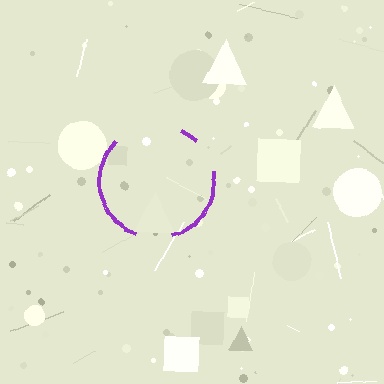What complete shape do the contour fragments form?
The contour fragments form a circle.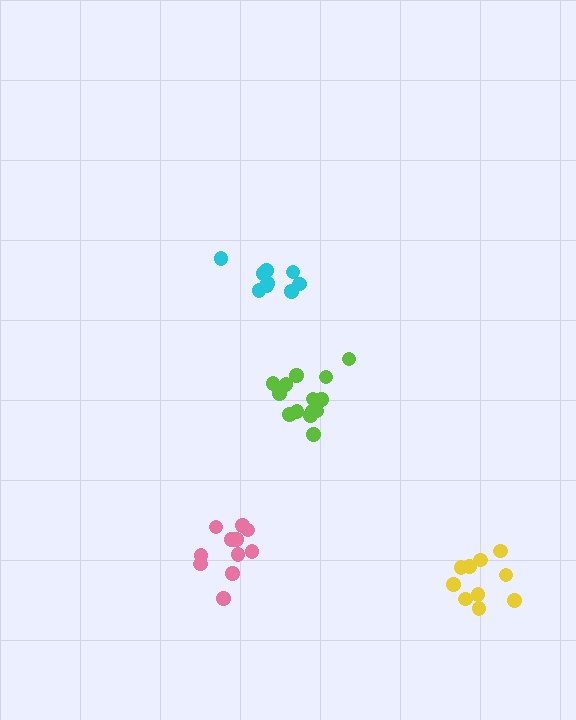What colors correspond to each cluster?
The clusters are colored: yellow, cyan, pink, lime.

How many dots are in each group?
Group 1: 10 dots, Group 2: 9 dots, Group 3: 11 dots, Group 4: 14 dots (44 total).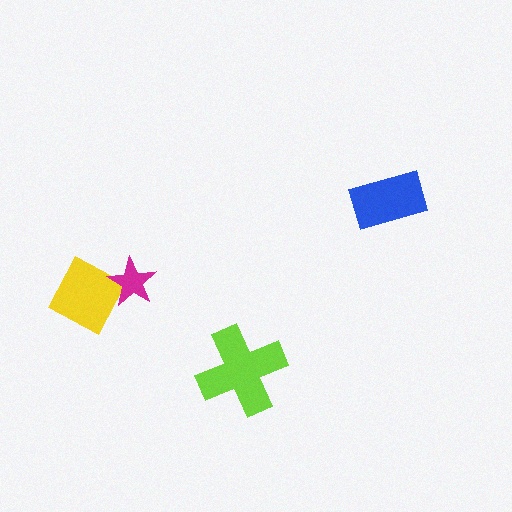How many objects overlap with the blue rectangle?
0 objects overlap with the blue rectangle.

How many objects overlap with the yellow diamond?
1 object overlaps with the yellow diamond.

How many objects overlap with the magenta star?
1 object overlaps with the magenta star.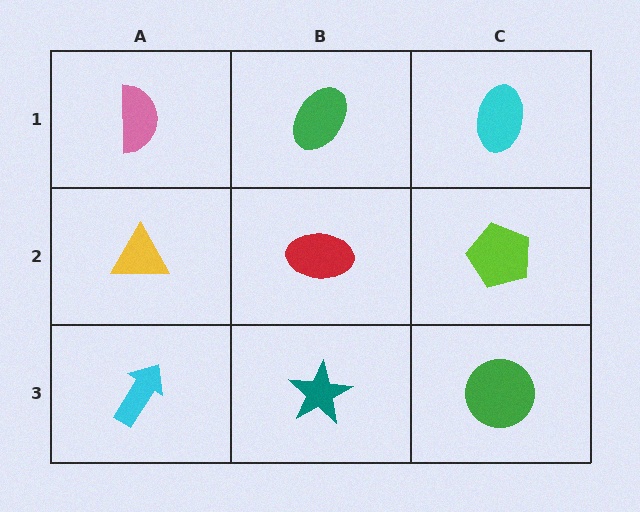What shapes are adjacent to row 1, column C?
A lime pentagon (row 2, column C), a green ellipse (row 1, column B).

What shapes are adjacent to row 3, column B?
A red ellipse (row 2, column B), a cyan arrow (row 3, column A), a green circle (row 3, column C).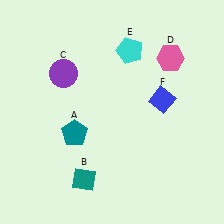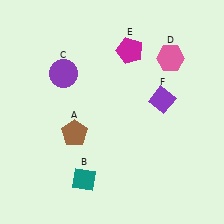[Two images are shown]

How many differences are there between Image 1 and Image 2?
There are 3 differences between the two images.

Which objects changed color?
A changed from teal to brown. E changed from cyan to magenta. F changed from blue to purple.